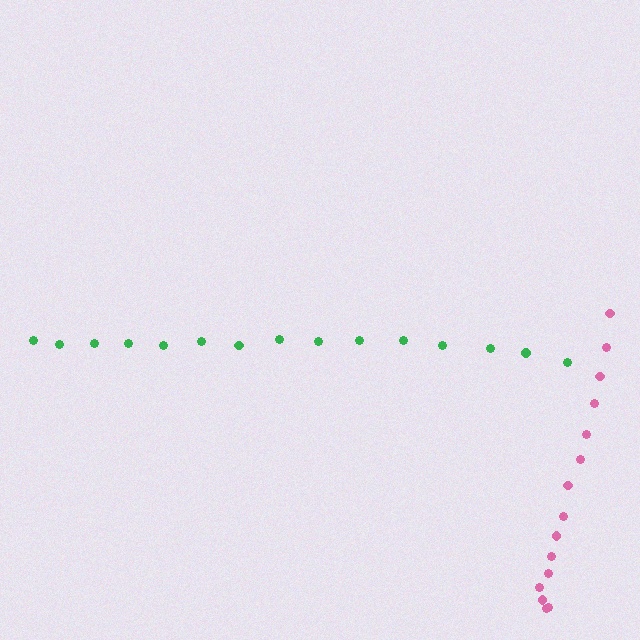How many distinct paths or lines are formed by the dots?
There are 2 distinct paths.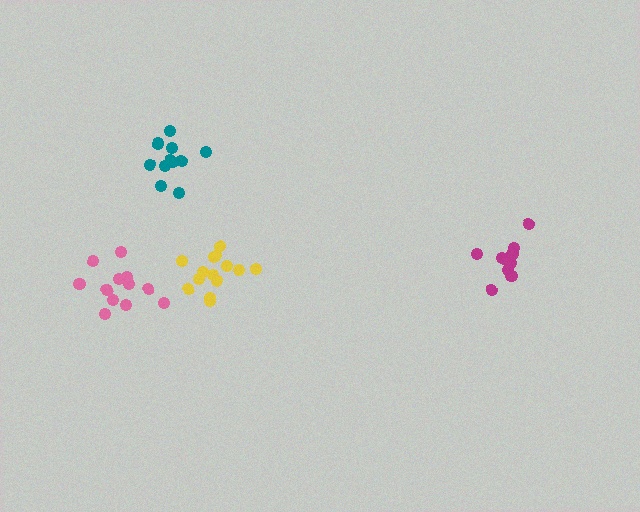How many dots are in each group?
Group 1: 11 dots, Group 2: 13 dots, Group 3: 14 dots, Group 4: 13 dots (51 total).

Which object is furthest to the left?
The pink cluster is leftmost.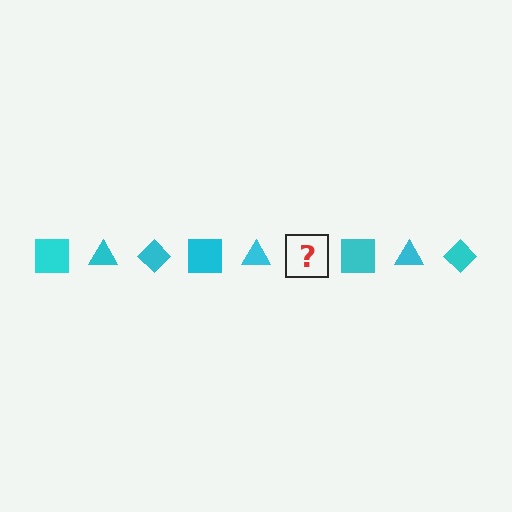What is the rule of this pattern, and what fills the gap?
The rule is that the pattern cycles through square, triangle, diamond shapes in cyan. The gap should be filled with a cyan diamond.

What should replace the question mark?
The question mark should be replaced with a cyan diamond.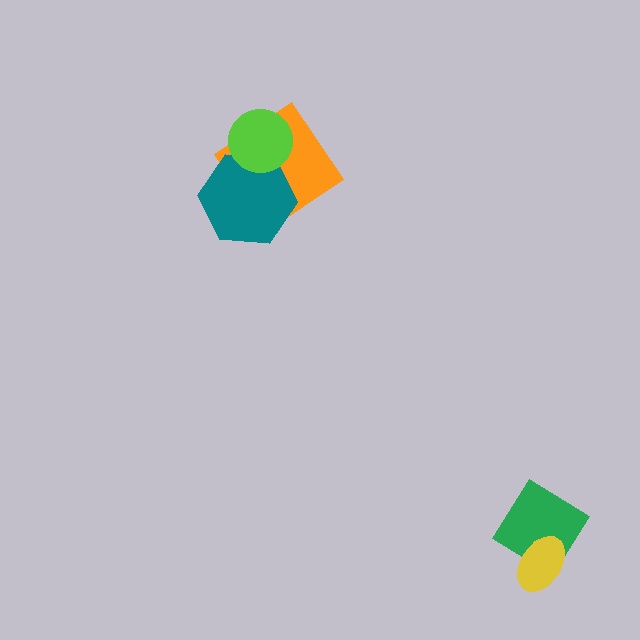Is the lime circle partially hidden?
No, no other shape covers it.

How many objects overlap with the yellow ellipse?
1 object overlaps with the yellow ellipse.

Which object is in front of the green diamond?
The yellow ellipse is in front of the green diamond.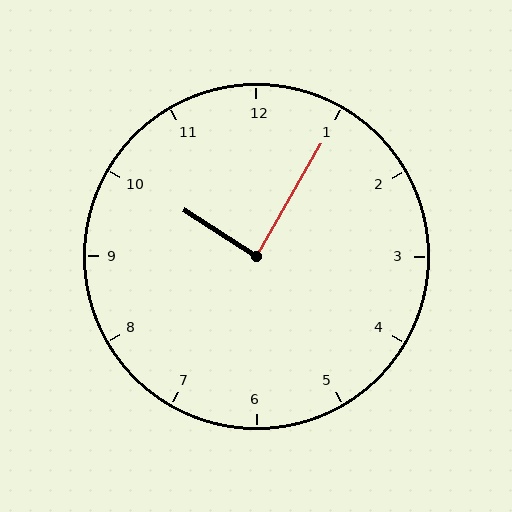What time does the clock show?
10:05.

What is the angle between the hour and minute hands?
Approximately 88 degrees.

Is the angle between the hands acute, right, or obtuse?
It is right.